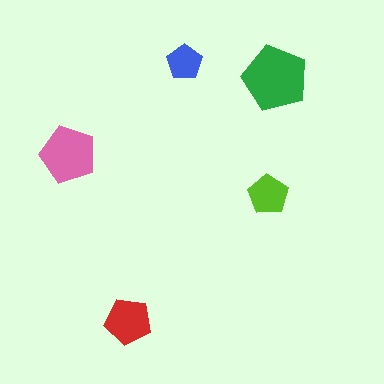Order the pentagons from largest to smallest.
the green one, the pink one, the red one, the lime one, the blue one.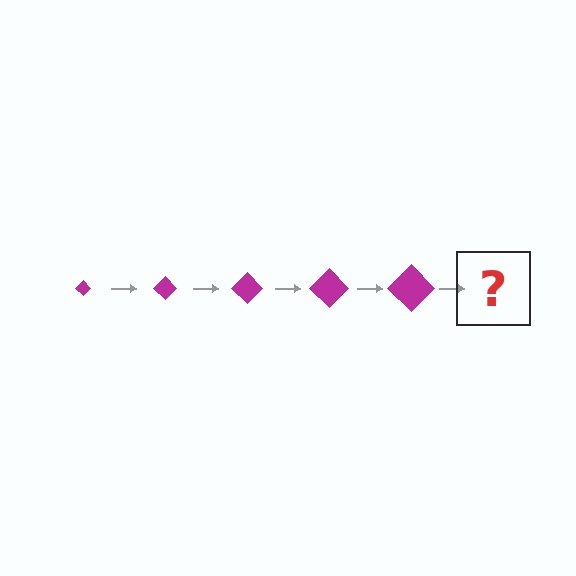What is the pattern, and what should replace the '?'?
The pattern is that the diamond gets progressively larger each step. The '?' should be a magenta diamond, larger than the previous one.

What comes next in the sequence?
The next element should be a magenta diamond, larger than the previous one.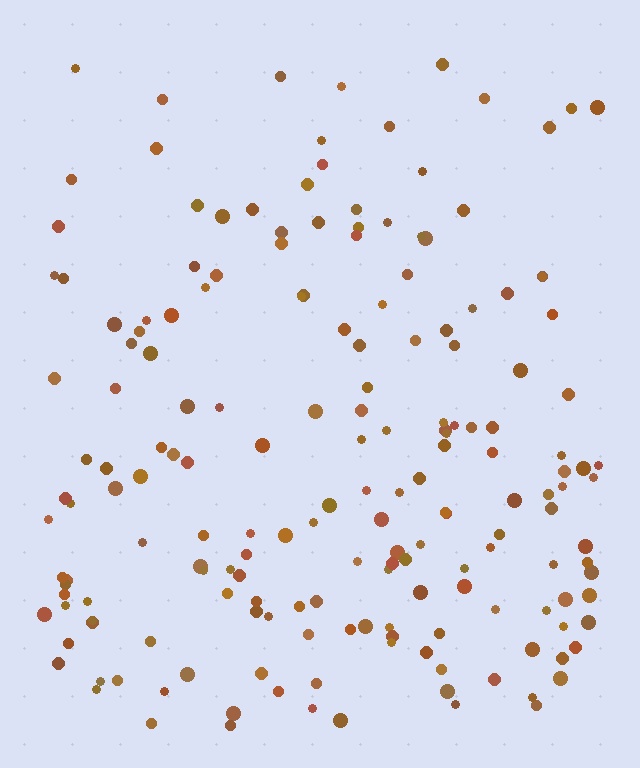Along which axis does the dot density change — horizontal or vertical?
Vertical.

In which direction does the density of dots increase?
From top to bottom, with the bottom side densest.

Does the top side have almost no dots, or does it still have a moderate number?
Still a moderate number, just noticeably fewer than the bottom.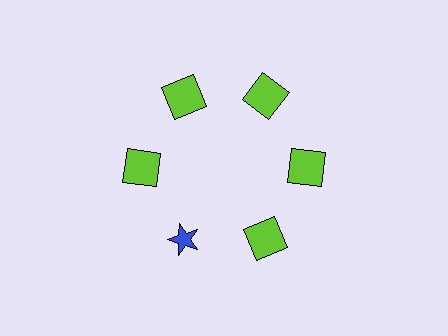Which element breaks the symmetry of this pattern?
The blue star at roughly the 7 o'clock position breaks the symmetry. All other shapes are lime squares.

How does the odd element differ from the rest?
It differs in both color (blue instead of lime) and shape (star instead of square).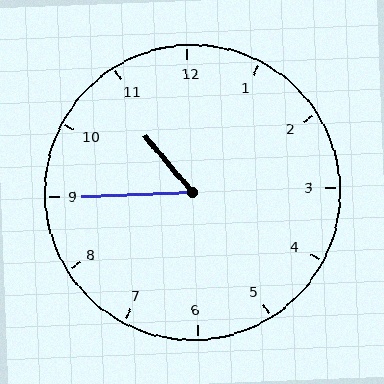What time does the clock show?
10:45.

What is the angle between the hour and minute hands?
Approximately 52 degrees.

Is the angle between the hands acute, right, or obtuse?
It is acute.